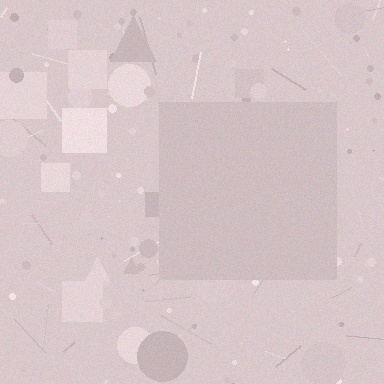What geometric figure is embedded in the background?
A square is embedded in the background.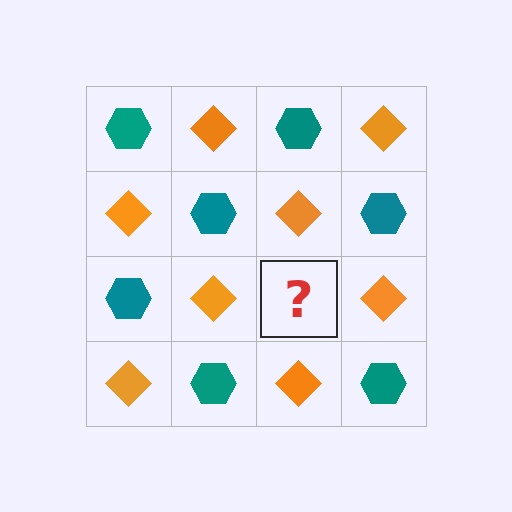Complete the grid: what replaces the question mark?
The question mark should be replaced with a teal hexagon.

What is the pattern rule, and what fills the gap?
The rule is that it alternates teal hexagon and orange diamond in a checkerboard pattern. The gap should be filled with a teal hexagon.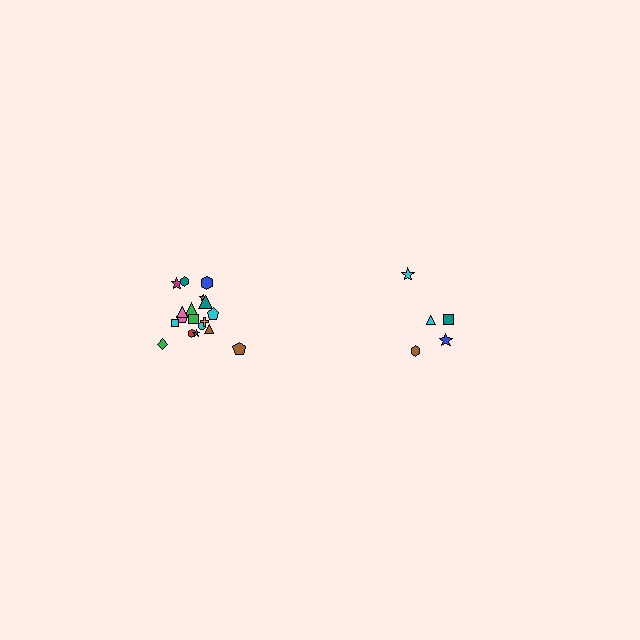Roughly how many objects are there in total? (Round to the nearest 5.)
Roughly 25 objects in total.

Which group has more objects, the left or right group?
The left group.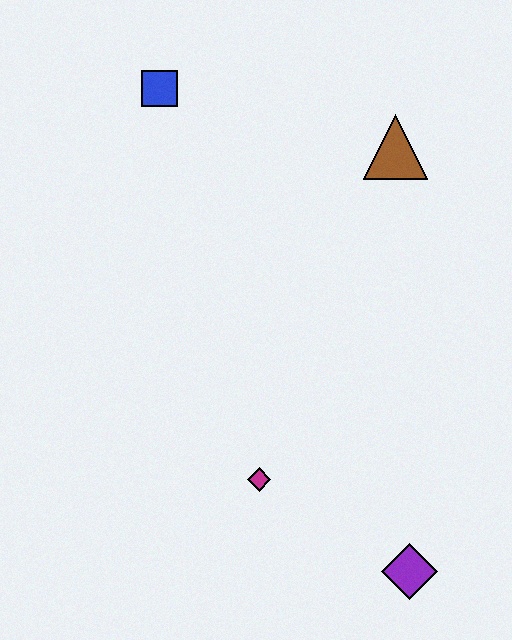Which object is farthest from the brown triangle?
The purple diamond is farthest from the brown triangle.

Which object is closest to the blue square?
The brown triangle is closest to the blue square.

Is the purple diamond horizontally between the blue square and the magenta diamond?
No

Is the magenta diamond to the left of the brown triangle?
Yes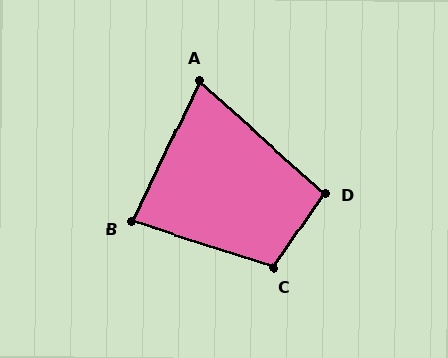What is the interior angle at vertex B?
Approximately 82 degrees (acute).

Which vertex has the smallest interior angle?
A, at approximately 74 degrees.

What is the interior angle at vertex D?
Approximately 98 degrees (obtuse).